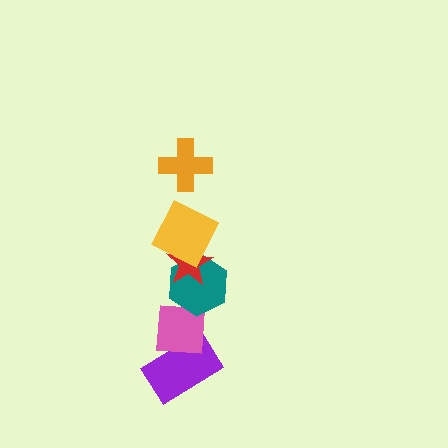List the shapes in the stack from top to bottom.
From top to bottom: the orange cross, the yellow square, the red star, the teal hexagon, the pink square, the purple rectangle.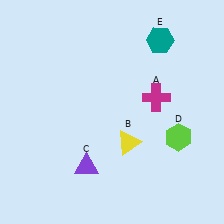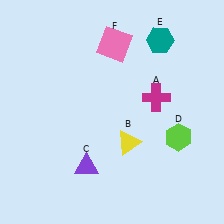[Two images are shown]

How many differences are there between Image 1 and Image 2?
There is 1 difference between the two images.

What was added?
A pink square (F) was added in Image 2.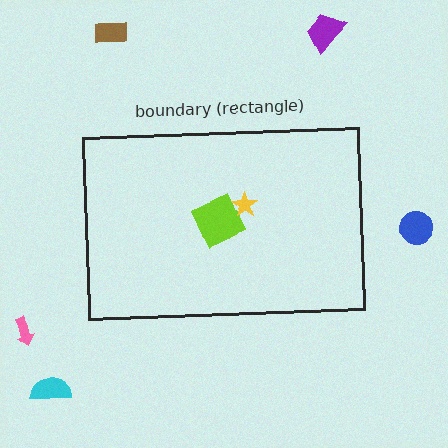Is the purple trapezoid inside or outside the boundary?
Outside.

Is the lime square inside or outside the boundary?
Inside.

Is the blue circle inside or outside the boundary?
Outside.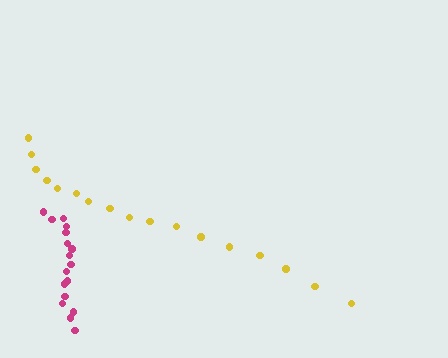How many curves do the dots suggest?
There are 2 distinct paths.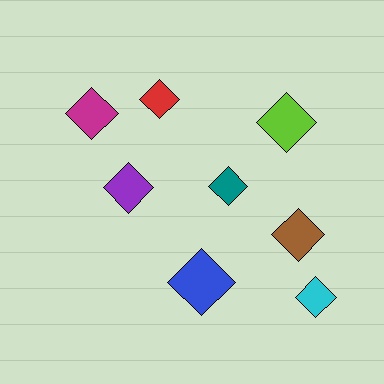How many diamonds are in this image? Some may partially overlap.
There are 8 diamonds.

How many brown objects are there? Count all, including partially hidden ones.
There is 1 brown object.